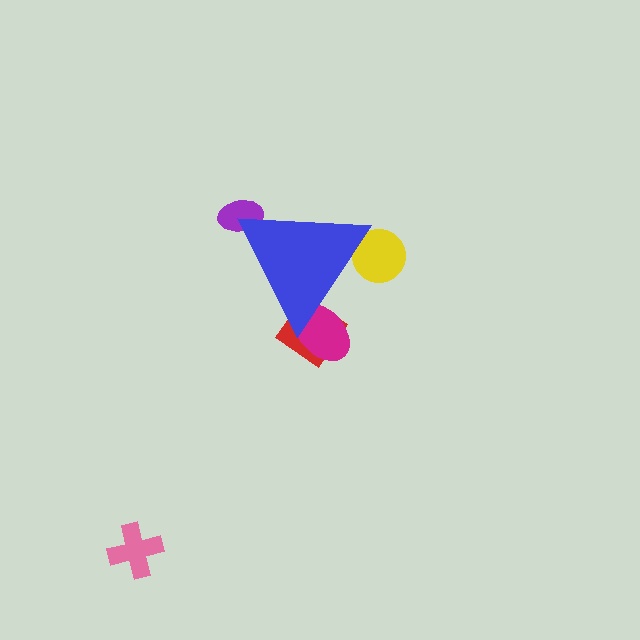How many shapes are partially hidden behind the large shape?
4 shapes are partially hidden.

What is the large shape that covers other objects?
A blue triangle.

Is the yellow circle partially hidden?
Yes, the yellow circle is partially hidden behind the blue triangle.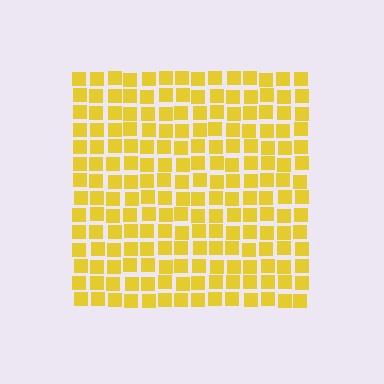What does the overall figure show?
The overall figure shows a square.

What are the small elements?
The small elements are squares.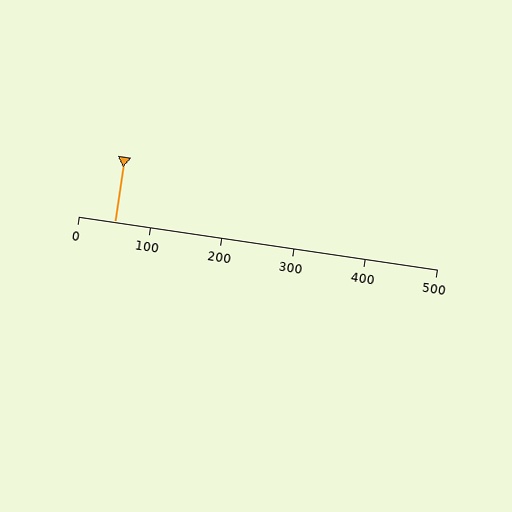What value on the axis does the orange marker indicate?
The marker indicates approximately 50.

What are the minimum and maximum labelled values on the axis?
The axis runs from 0 to 500.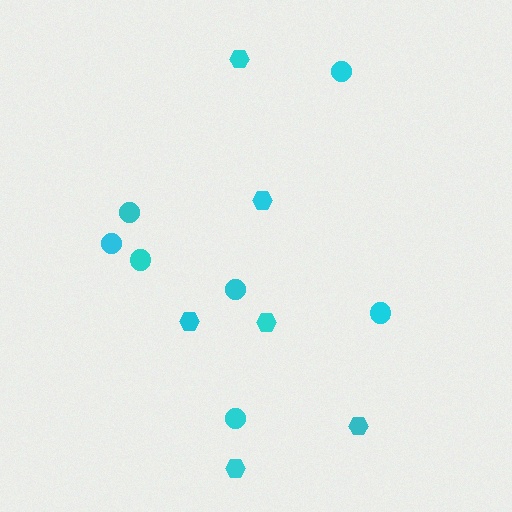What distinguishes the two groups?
There are 2 groups: one group of hexagons (6) and one group of circles (7).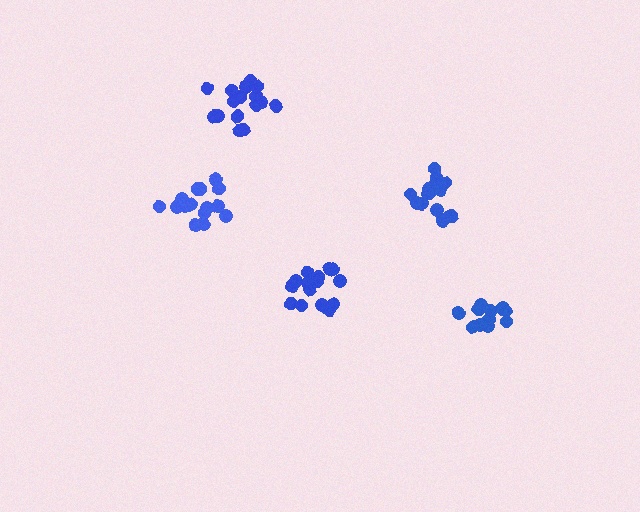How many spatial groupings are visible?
There are 5 spatial groupings.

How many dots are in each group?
Group 1: 12 dots, Group 2: 16 dots, Group 3: 17 dots, Group 4: 15 dots, Group 5: 16 dots (76 total).